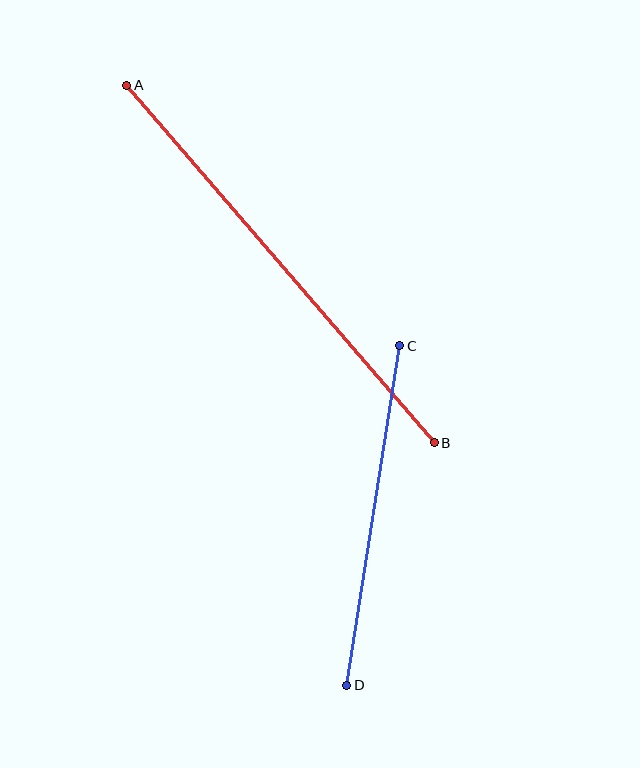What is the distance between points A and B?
The distance is approximately 471 pixels.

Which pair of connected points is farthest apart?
Points A and B are farthest apart.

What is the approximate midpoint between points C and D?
The midpoint is at approximately (373, 515) pixels.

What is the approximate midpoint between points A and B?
The midpoint is at approximately (281, 264) pixels.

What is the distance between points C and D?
The distance is approximately 344 pixels.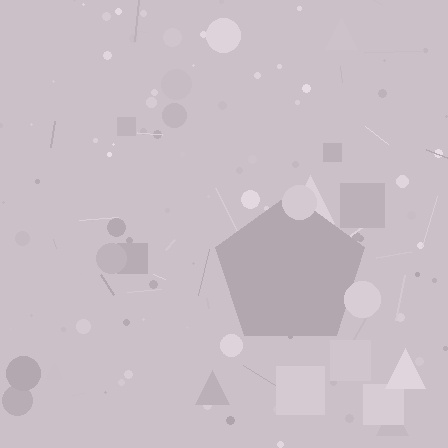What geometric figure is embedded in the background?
A pentagon is embedded in the background.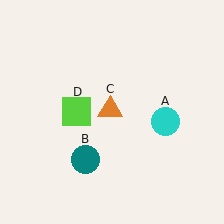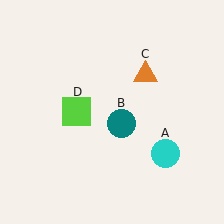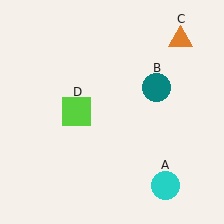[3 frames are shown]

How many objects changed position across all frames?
3 objects changed position: cyan circle (object A), teal circle (object B), orange triangle (object C).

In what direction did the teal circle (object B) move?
The teal circle (object B) moved up and to the right.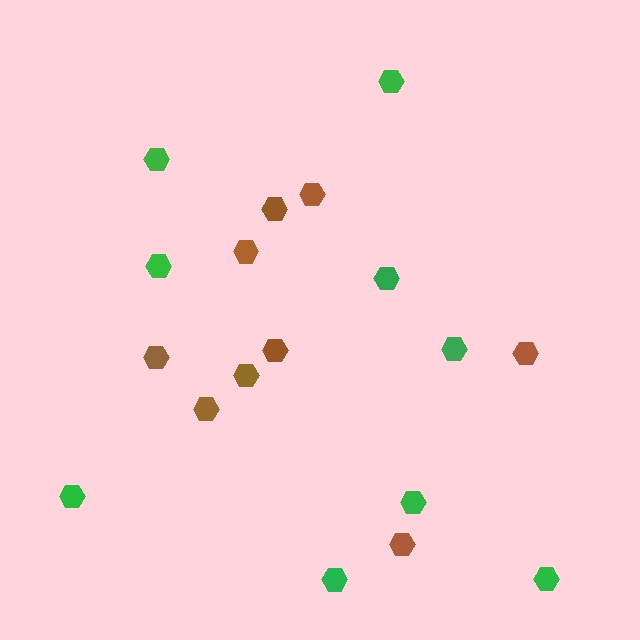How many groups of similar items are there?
There are 2 groups: one group of brown hexagons (9) and one group of green hexagons (9).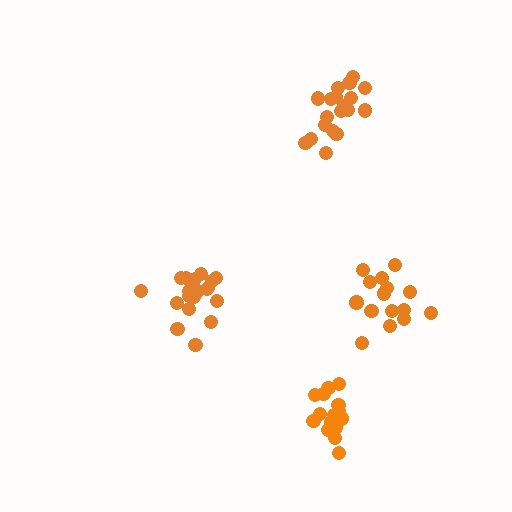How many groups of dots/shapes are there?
There are 4 groups.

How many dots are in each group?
Group 1: 20 dots, Group 2: 15 dots, Group 3: 18 dots, Group 4: 20 dots (73 total).